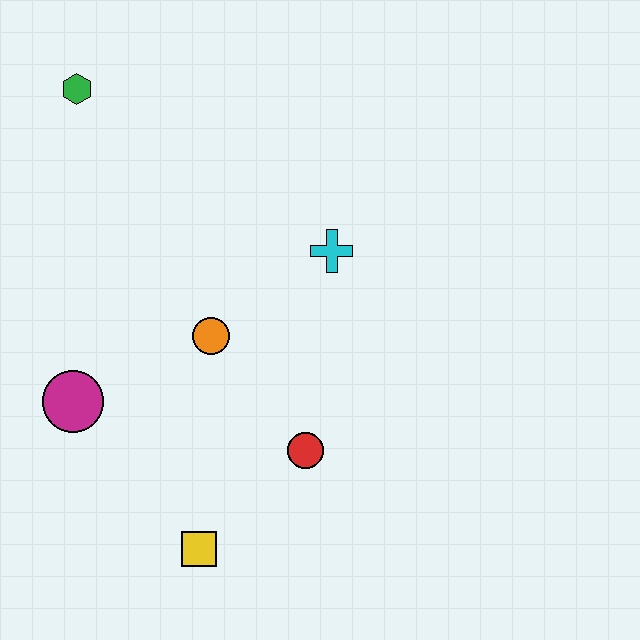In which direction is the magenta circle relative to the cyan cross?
The magenta circle is to the left of the cyan cross.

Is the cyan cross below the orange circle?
No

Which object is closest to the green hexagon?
The orange circle is closest to the green hexagon.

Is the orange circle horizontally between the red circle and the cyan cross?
No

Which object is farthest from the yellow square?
The green hexagon is farthest from the yellow square.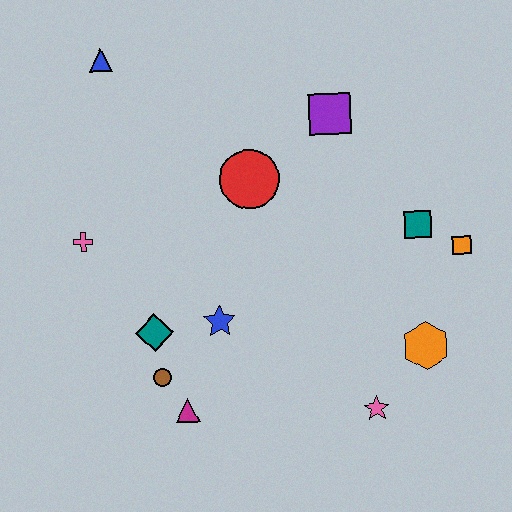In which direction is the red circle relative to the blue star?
The red circle is above the blue star.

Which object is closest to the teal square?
The orange square is closest to the teal square.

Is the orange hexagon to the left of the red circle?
No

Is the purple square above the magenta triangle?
Yes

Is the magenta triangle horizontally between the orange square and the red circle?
No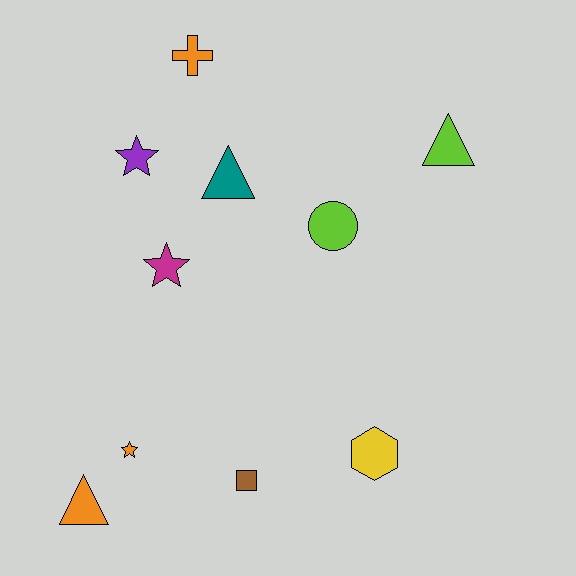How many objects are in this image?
There are 10 objects.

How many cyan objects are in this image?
There are no cyan objects.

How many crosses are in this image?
There is 1 cross.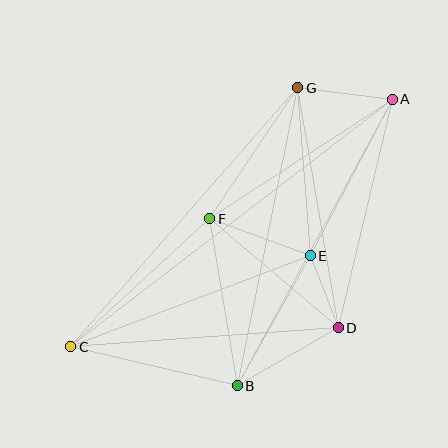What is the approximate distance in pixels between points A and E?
The distance between A and E is approximately 176 pixels.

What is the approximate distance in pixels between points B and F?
The distance between B and F is approximately 169 pixels.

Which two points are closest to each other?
Points D and E are closest to each other.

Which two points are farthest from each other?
Points A and C are farthest from each other.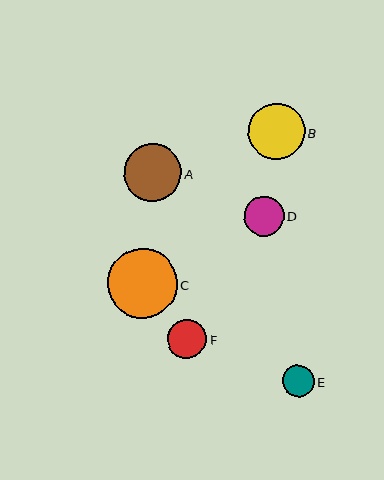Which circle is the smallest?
Circle E is the smallest with a size of approximately 32 pixels.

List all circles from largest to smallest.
From largest to smallest: C, A, B, D, F, E.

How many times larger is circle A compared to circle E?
Circle A is approximately 1.8 times the size of circle E.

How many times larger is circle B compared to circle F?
Circle B is approximately 1.5 times the size of circle F.